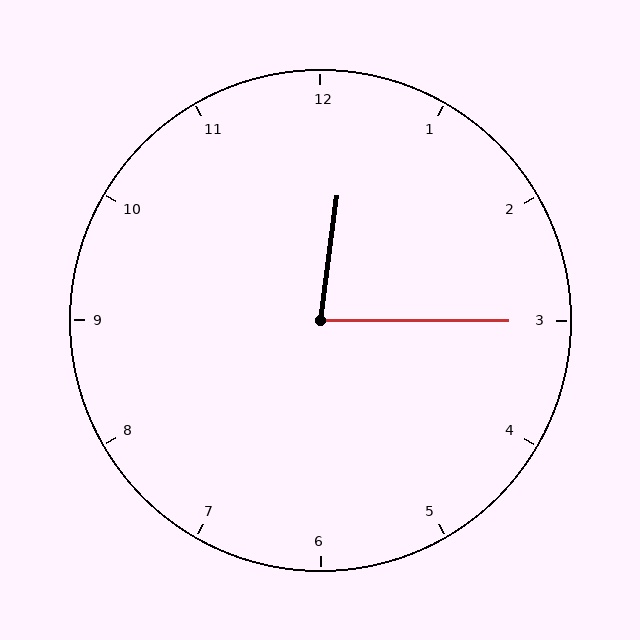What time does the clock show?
12:15.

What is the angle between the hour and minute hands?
Approximately 82 degrees.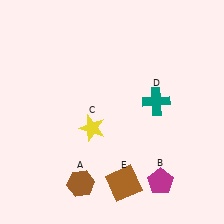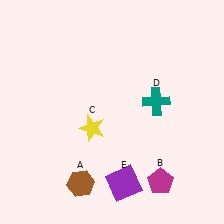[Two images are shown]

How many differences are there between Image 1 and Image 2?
There is 1 difference between the two images.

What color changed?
The square (E) changed from brown in Image 1 to purple in Image 2.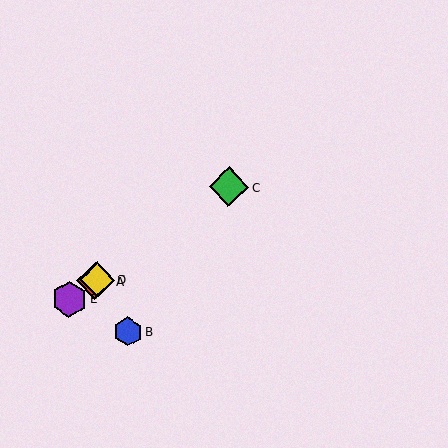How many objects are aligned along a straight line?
4 objects (A, C, D, E) are aligned along a straight line.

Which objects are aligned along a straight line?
Objects A, C, D, E are aligned along a straight line.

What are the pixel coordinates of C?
Object C is at (229, 187).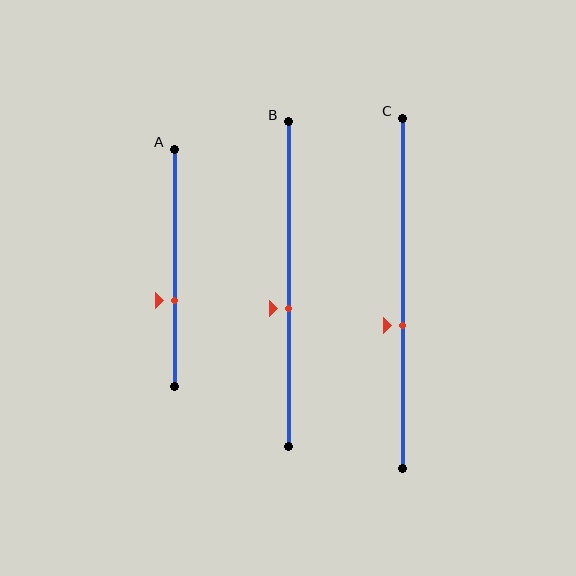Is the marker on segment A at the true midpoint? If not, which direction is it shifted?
No, the marker on segment A is shifted downward by about 14% of the segment length.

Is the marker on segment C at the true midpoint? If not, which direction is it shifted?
No, the marker on segment C is shifted downward by about 9% of the segment length.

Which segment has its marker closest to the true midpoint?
Segment B has its marker closest to the true midpoint.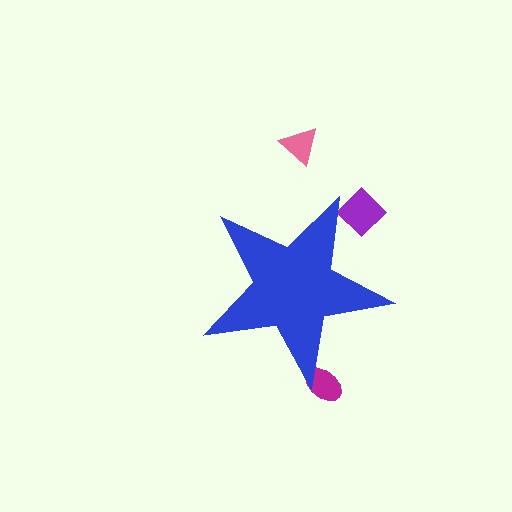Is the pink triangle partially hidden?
No, the pink triangle is fully visible.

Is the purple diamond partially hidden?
Yes, the purple diamond is partially hidden behind the blue star.